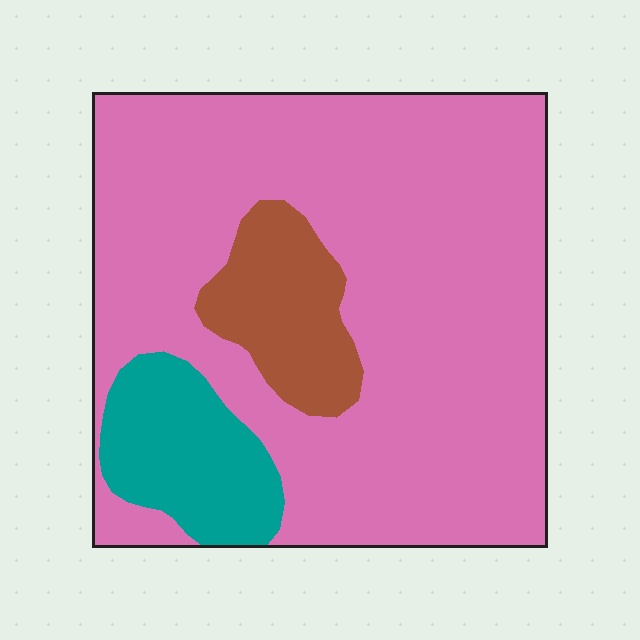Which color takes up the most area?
Pink, at roughly 75%.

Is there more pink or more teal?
Pink.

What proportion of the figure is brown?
Brown takes up about one tenth (1/10) of the figure.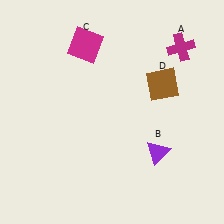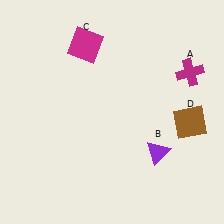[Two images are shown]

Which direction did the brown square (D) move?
The brown square (D) moved down.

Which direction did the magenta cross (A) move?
The magenta cross (A) moved down.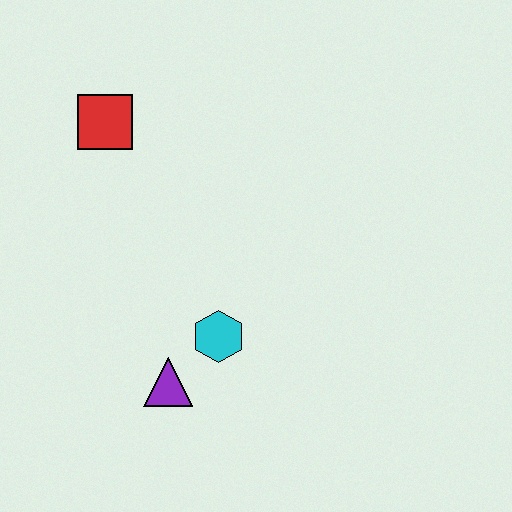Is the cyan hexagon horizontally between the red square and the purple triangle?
No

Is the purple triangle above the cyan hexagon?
No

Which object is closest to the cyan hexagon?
The purple triangle is closest to the cyan hexagon.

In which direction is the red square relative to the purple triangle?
The red square is above the purple triangle.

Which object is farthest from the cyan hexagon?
The red square is farthest from the cyan hexagon.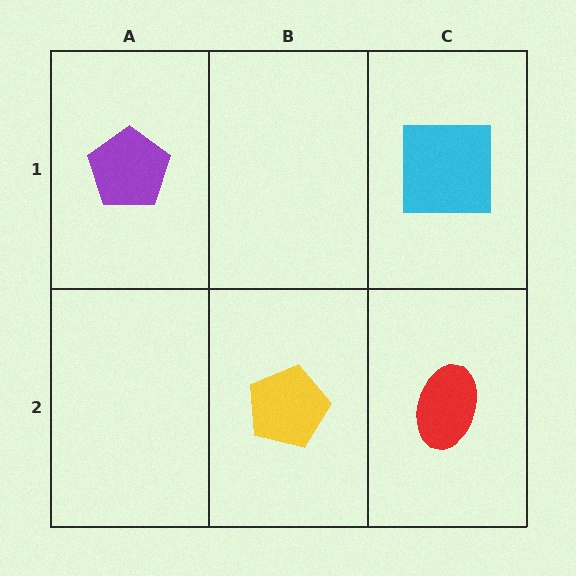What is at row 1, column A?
A purple pentagon.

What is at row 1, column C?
A cyan square.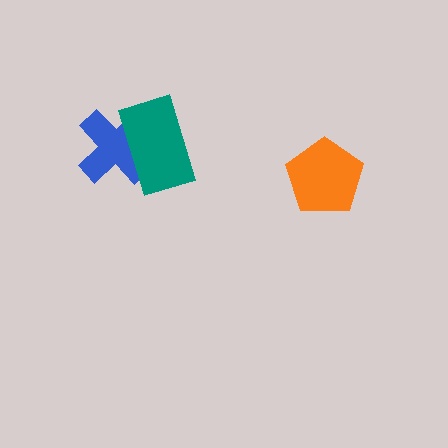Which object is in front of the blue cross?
The teal rectangle is in front of the blue cross.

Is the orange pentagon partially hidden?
No, no other shape covers it.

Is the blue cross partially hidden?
Yes, it is partially covered by another shape.